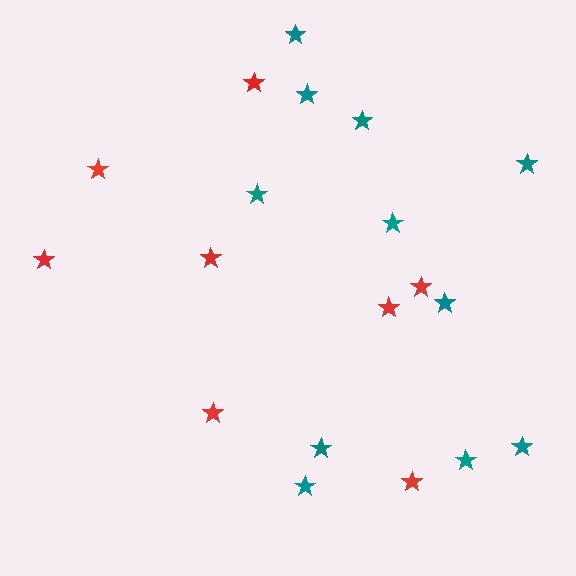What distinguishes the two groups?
There are 2 groups: one group of teal stars (11) and one group of red stars (8).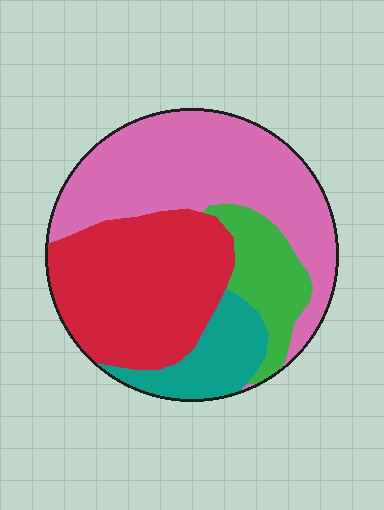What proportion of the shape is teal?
Teal takes up less than a sixth of the shape.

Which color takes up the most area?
Pink, at roughly 40%.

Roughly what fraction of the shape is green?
Green takes up about one eighth (1/8) of the shape.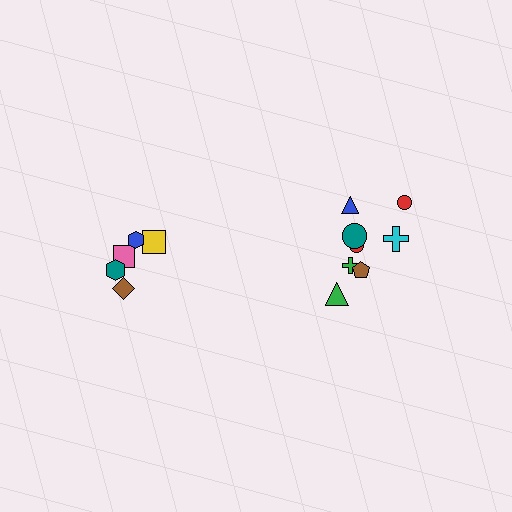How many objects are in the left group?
There are 5 objects.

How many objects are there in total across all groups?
There are 13 objects.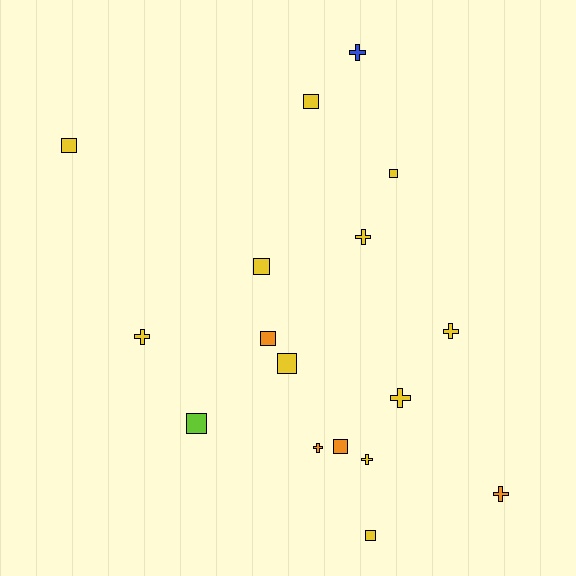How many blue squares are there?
There are no blue squares.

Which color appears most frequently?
Yellow, with 11 objects.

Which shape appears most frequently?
Square, with 9 objects.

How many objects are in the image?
There are 17 objects.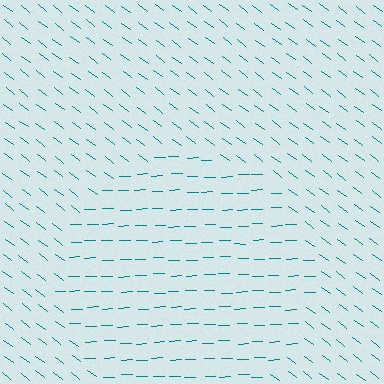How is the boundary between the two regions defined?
The boundary is defined purely by a change in line orientation (approximately 38 degrees difference). All lines are the same color and thickness.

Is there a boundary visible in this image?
Yes, there is a texture boundary formed by a change in line orientation.